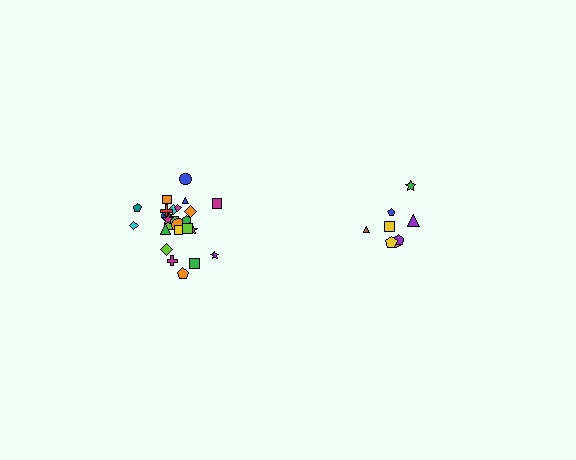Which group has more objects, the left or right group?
The left group.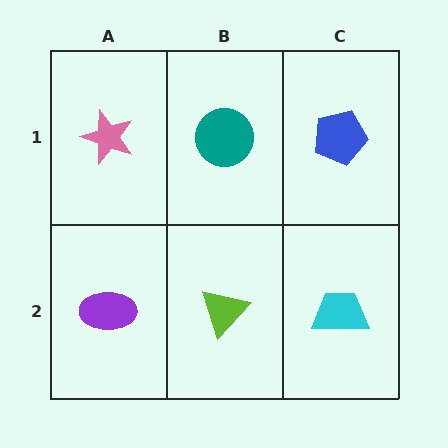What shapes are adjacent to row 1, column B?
A lime triangle (row 2, column B), a pink star (row 1, column A), a blue pentagon (row 1, column C).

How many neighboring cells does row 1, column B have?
3.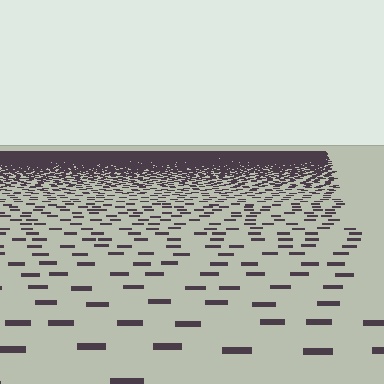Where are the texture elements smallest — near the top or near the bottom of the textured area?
Near the top.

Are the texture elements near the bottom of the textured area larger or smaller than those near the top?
Larger. Near the bottom, elements are closer to the viewer and appear at a bigger on-screen size.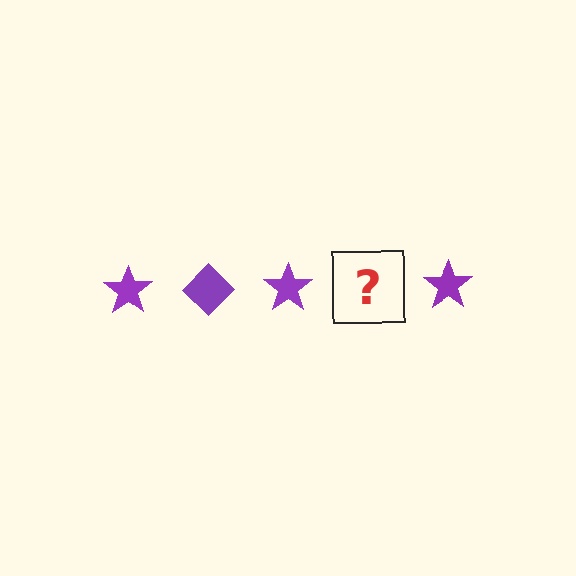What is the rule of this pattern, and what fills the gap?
The rule is that the pattern cycles through star, diamond shapes in purple. The gap should be filled with a purple diamond.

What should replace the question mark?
The question mark should be replaced with a purple diamond.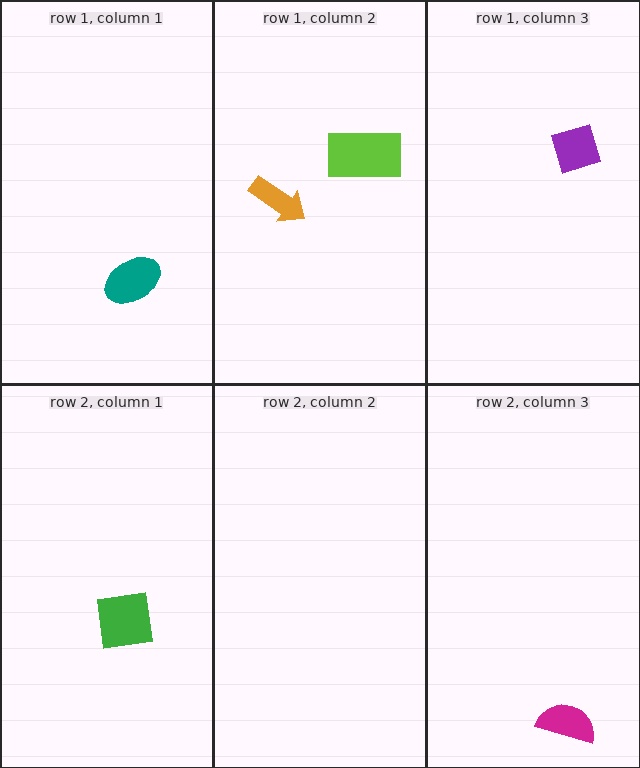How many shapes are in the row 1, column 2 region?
2.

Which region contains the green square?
The row 2, column 1 region.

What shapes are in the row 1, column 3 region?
The purple diamond.